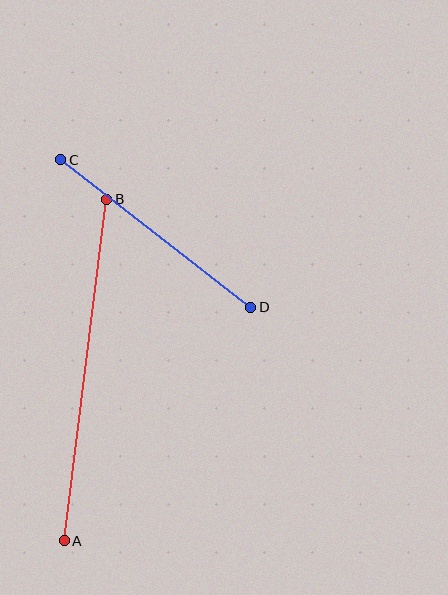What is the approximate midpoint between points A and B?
The midpoint is at approximately (85, 370) pixels.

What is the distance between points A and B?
The distance is approximately 344 pixels.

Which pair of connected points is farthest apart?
Points A and B are farthest apart.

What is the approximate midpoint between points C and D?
The midpoint is at approximately (156, 233) pixels.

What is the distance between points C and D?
The distance is approximately 241 pixels.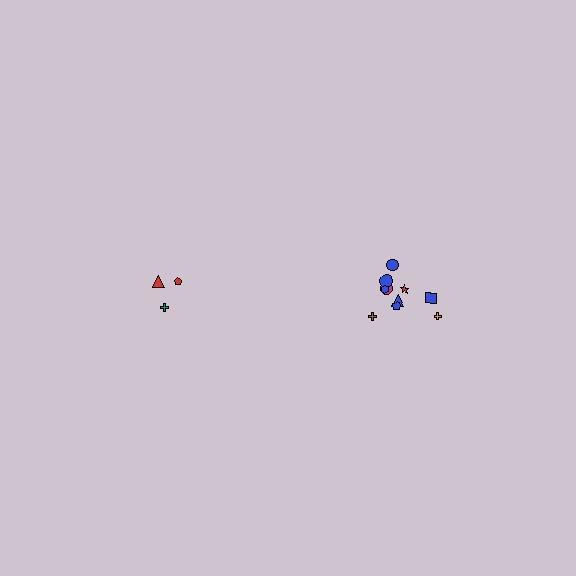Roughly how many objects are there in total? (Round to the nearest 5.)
Roughly 15 objects in total.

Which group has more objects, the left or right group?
The right group.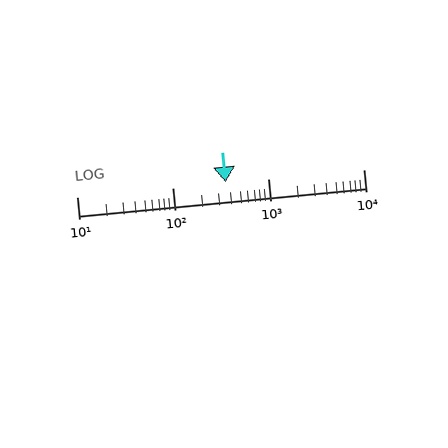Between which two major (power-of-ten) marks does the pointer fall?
The pointer is between 100 and 1000.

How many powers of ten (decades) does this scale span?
The scale spans 3 decades, from 10 to 10000.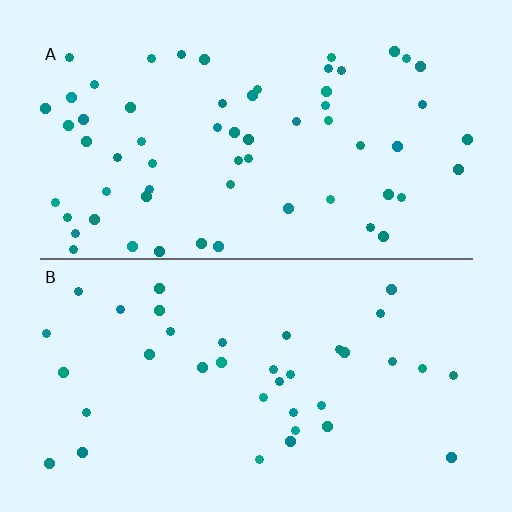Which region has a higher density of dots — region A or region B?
A (the top).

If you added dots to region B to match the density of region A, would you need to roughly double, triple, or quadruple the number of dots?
Approximately double.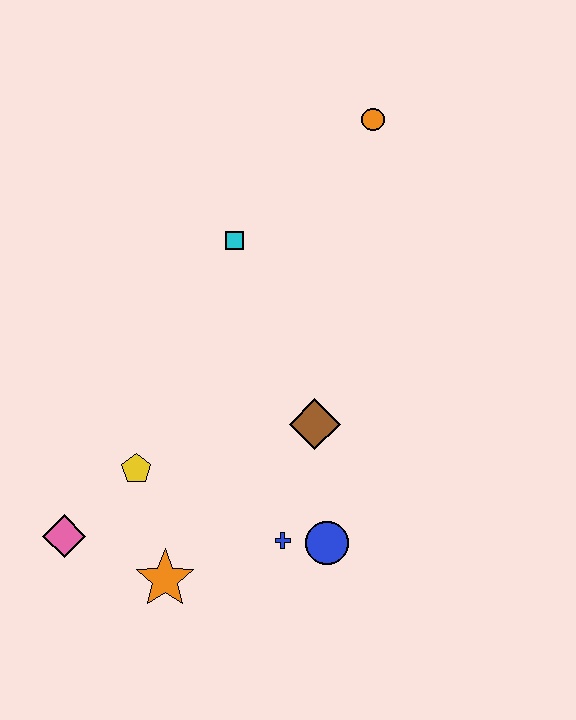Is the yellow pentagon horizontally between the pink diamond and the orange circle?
Yes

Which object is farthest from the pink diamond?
The orange circle is farthest from the pink diamond.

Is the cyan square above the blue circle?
Yes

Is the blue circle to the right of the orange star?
Yes